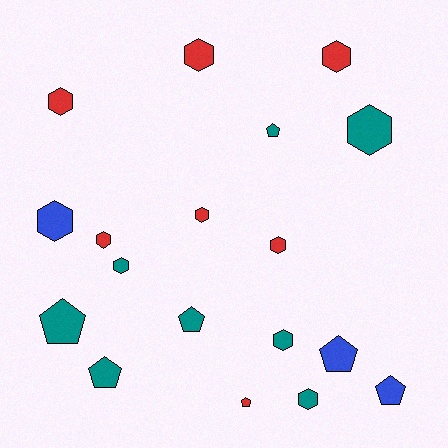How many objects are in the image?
There are 18 objects.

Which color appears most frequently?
Teal, with 8 objects.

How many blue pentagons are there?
There are 2 blue pentagons.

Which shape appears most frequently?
Hexagon, with 11 objects.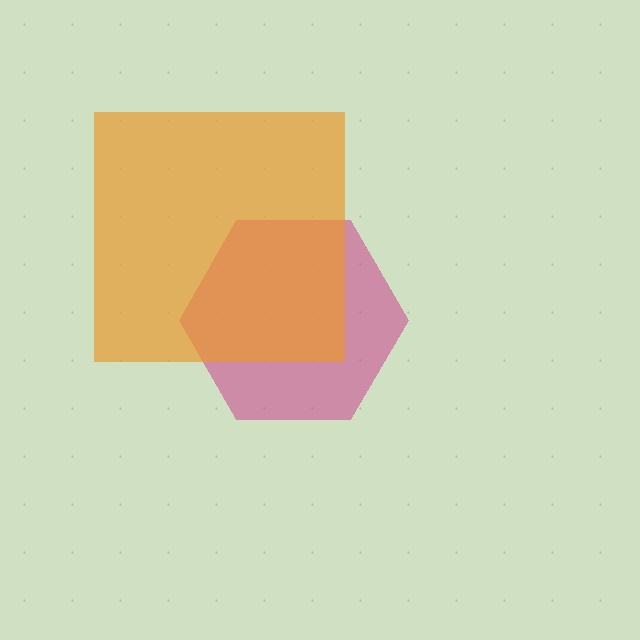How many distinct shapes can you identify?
There are 2 distinct shapes: a magenta hexagon, an orange square.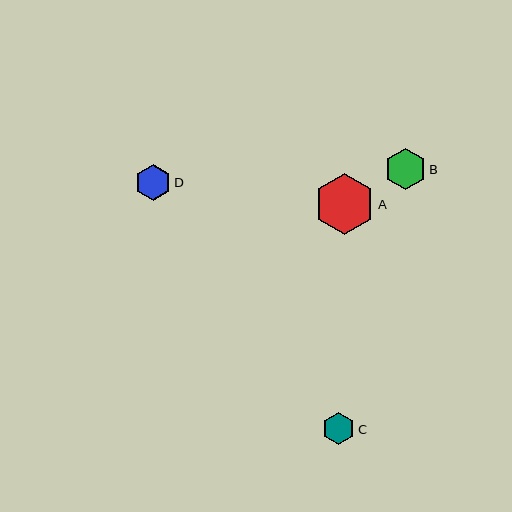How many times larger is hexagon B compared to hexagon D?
Hexagon B is approximately 1.1 times the size of hexagon D.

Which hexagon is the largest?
Hexagon A is the largest with a size of approximately 61 pixels.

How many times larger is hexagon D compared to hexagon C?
Hexagon D is approximately 1.1 times the size of hexagon C.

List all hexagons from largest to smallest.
From largest to smallest: A, B, D, C.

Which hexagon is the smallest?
Hexagon C is the smallest with a size of approximately 32 pixels.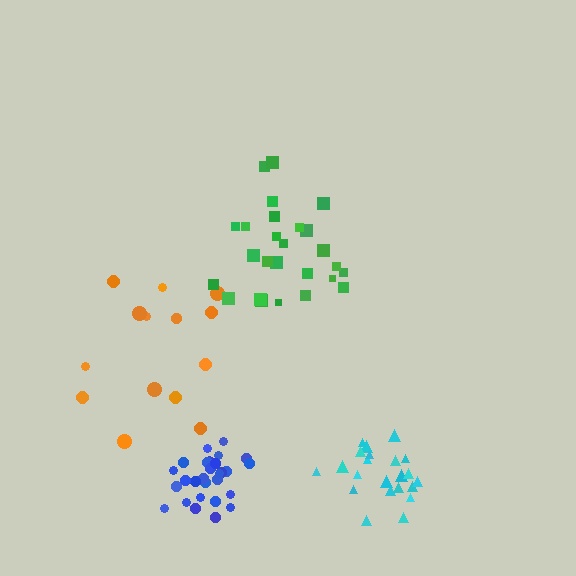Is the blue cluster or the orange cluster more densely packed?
Blue.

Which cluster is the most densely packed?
Blue.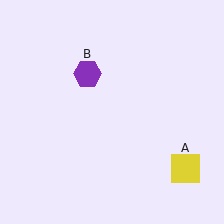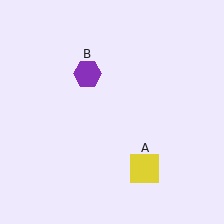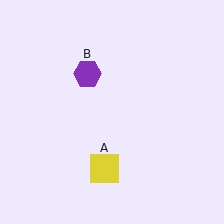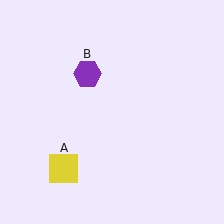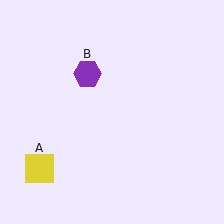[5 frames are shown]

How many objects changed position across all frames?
1 object changed position: yellow square (object A).